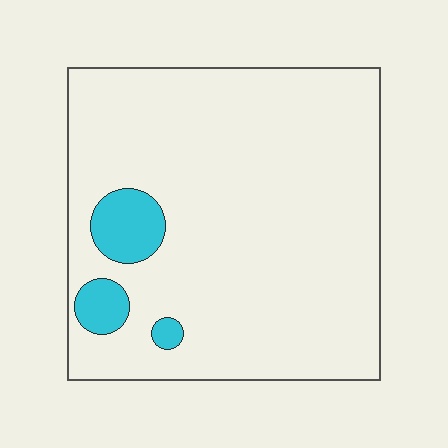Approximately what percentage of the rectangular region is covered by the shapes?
Approximately 10%.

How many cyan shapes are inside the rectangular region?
3.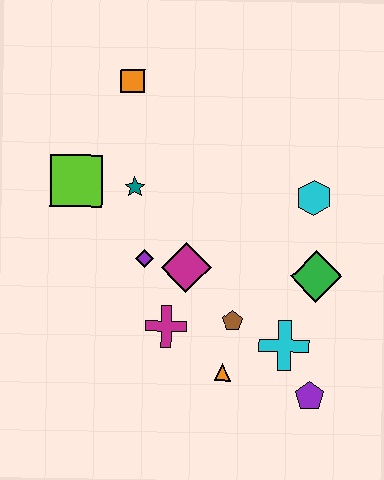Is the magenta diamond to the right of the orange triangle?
No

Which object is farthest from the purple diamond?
The purple pentagon is farthest from the purple diamond.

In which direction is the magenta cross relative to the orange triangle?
The magenta cross is to the left of the orange triangle.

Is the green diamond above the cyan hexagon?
No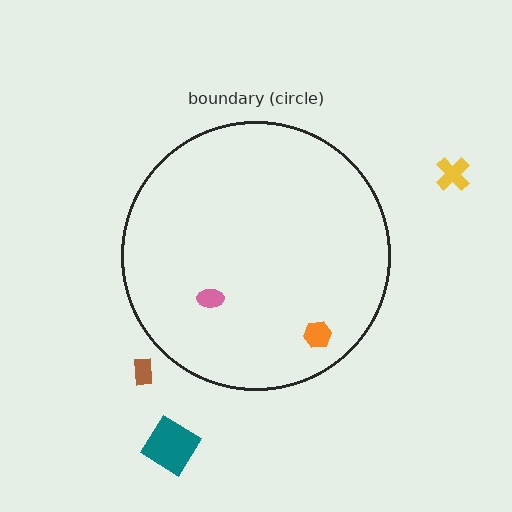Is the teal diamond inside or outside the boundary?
Outside.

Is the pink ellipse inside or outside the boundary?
Inside.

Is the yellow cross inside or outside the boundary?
Outside.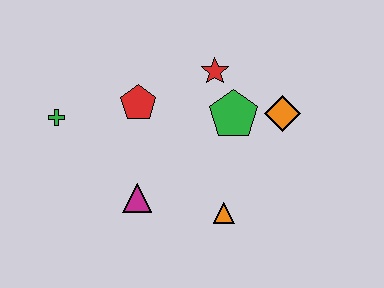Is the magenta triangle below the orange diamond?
Yes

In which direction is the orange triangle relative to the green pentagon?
The orange triangle is below the green pentagon.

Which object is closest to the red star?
The green pentagon is closest to the red star.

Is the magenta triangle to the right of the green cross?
Yes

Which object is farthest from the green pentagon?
The green cross is farthest from the green pentagon.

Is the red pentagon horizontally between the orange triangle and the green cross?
Yes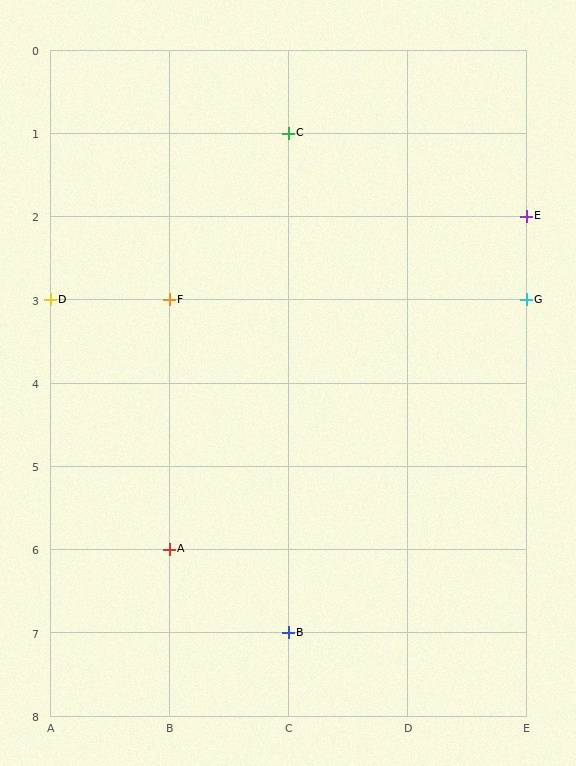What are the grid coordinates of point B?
Point B is at grid coordinates (C, 7).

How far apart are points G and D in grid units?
Points G and D are 4 columns apart.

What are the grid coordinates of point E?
Point E is at grid coordinates (E, 2).